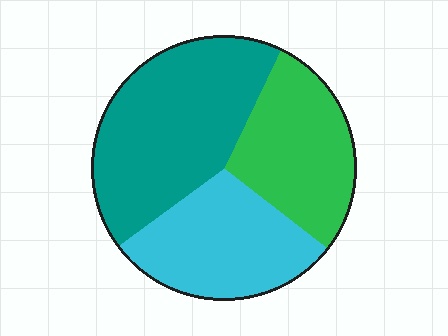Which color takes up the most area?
Teal, at roughly 40%.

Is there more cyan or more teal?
Teal.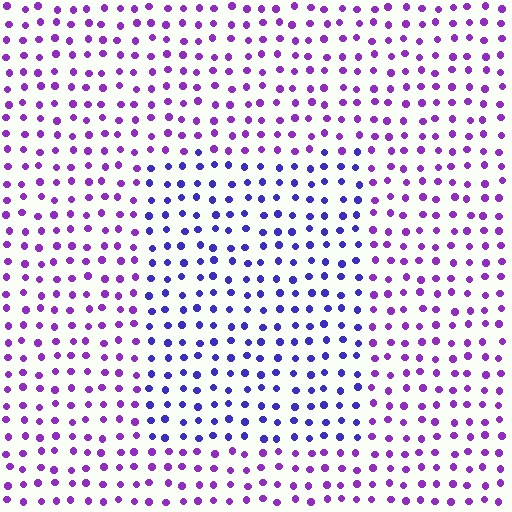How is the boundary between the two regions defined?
The boundary is defined purely by a slight shift in hue (about 35 degrees). Spacing, size, and orientation are identical on both sides.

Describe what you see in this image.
The image is filled with small purple elements in a uniform arrangement. A rectangle-shaped region is visible where the elements are tinted to a slightly different hue, forming a subtle color boundary.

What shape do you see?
I see a rectangle.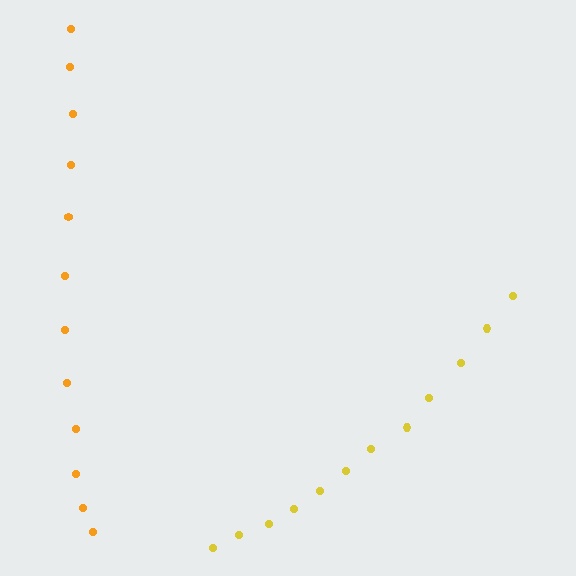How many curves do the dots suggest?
There are 2 distinct paths.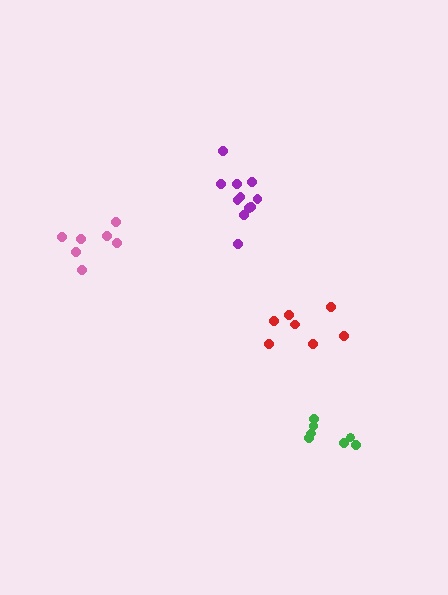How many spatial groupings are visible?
There are 4 spatial groupings.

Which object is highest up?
The purple cluster is topmost.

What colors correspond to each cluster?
The clusters are colored: pink, purple, green, red.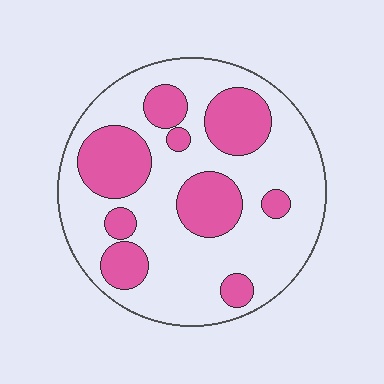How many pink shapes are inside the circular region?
9.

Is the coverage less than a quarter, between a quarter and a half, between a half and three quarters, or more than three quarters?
Between a quarter and a half.